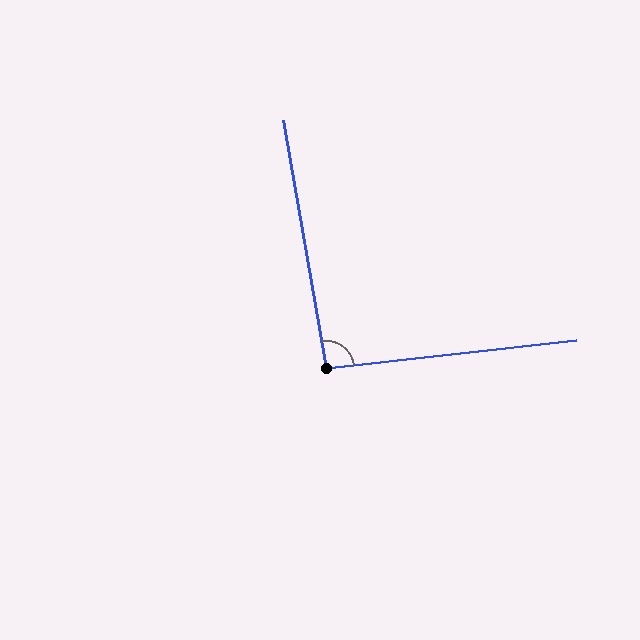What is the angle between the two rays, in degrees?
Approximately 93 degrees.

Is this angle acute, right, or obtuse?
It is approximately a right angle.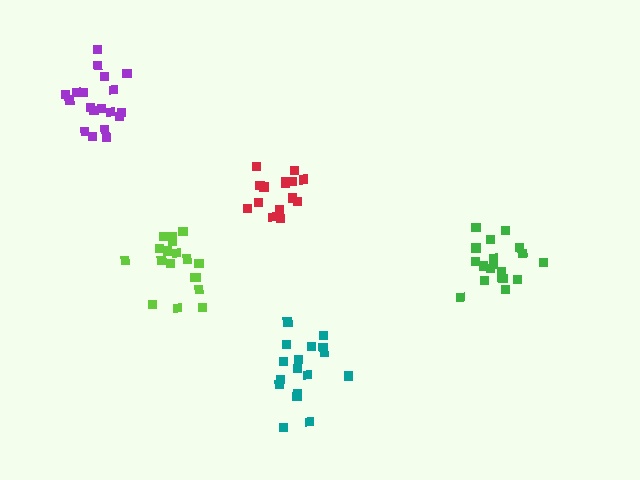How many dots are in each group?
Group 1: 18 dots, Group 2: 19 dots, Group 3: 15 dots, Group 4: 19 dots, Group 5: 17 dots (88 total).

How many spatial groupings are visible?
There are 5 spatial groupings.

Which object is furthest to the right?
The green cluster is rightmost.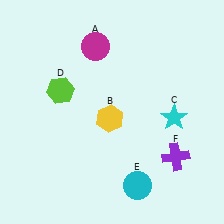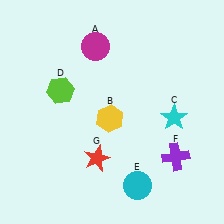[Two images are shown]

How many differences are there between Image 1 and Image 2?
There is 1 difference between the two images.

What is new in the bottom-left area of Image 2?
A red star (G) was added in the bottom-left area of Image 2.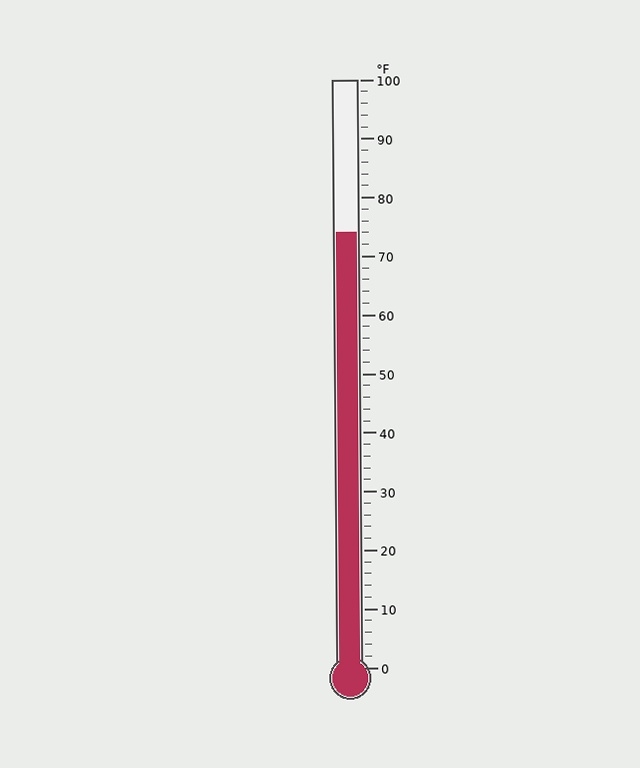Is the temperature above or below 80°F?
The temperature is below 80°F.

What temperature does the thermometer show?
The thermometer shows approximately 74°F.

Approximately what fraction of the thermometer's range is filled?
The thermometer is filled to approximately 75% of its range.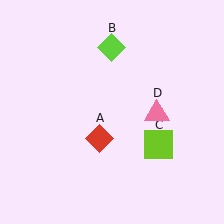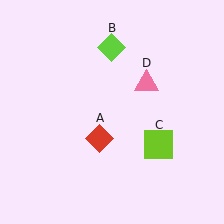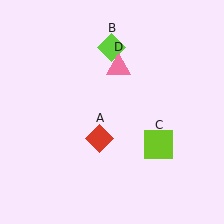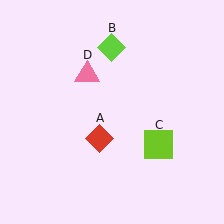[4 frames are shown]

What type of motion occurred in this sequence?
The pink triangle (object D) rotated counterclockwise around the center of the scene.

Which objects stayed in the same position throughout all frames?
Red diamond (object A) and lime diamond (object B) and lime square (object C) remained stationary.